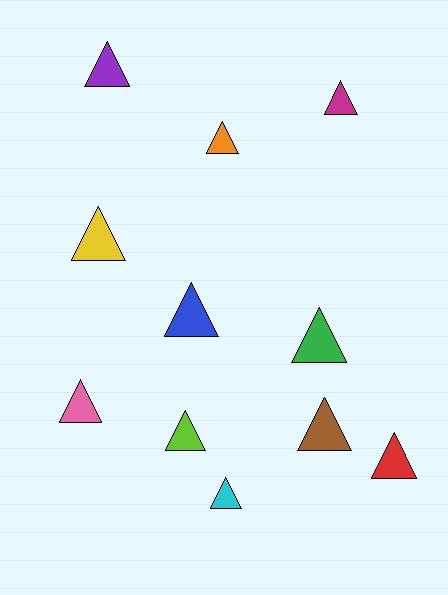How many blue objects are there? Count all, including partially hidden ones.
There is 1 blue object.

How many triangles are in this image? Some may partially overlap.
There are 11 triangles.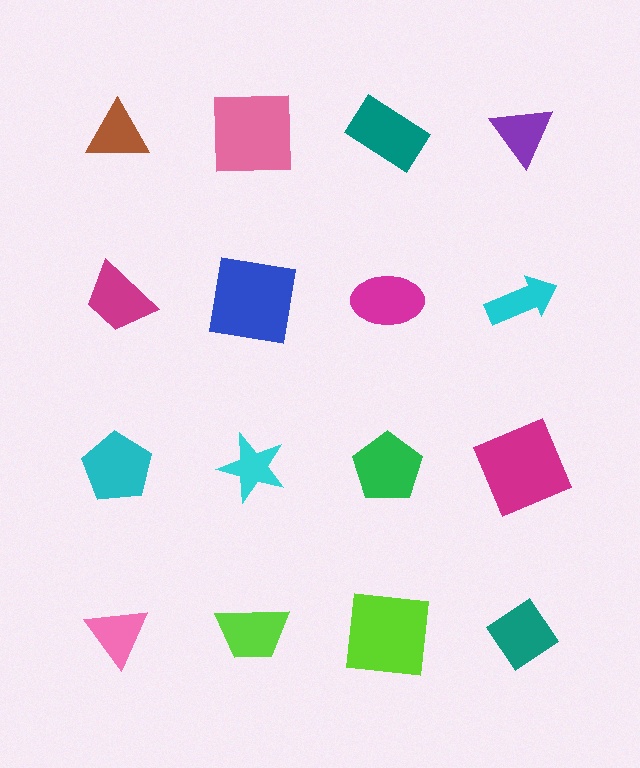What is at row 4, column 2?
A lime trapezoid.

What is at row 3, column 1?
A cyan pentagon.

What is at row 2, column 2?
A blue square.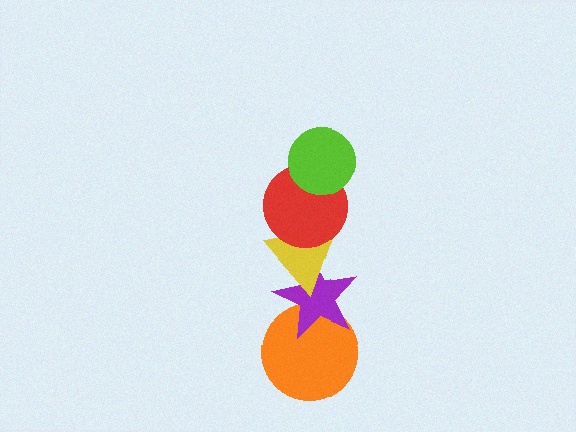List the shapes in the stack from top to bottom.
From top to bottom: the lime circle, the red circle, the yellow triangle, the purple star, the orange circle.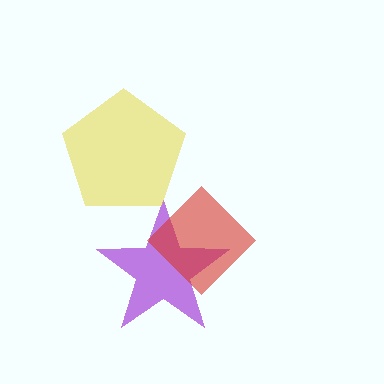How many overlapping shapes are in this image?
There are 3 overlapping shapes in the image.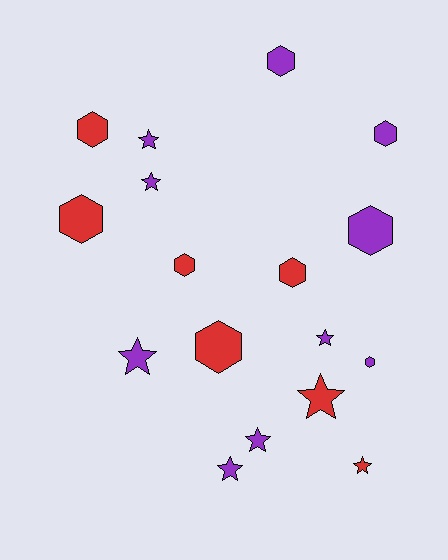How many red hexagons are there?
There are 5 red hexagons.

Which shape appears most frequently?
Hexagon, with 9 objects.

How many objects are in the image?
There are 17 objects.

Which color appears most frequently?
Purple, with 10 objects.